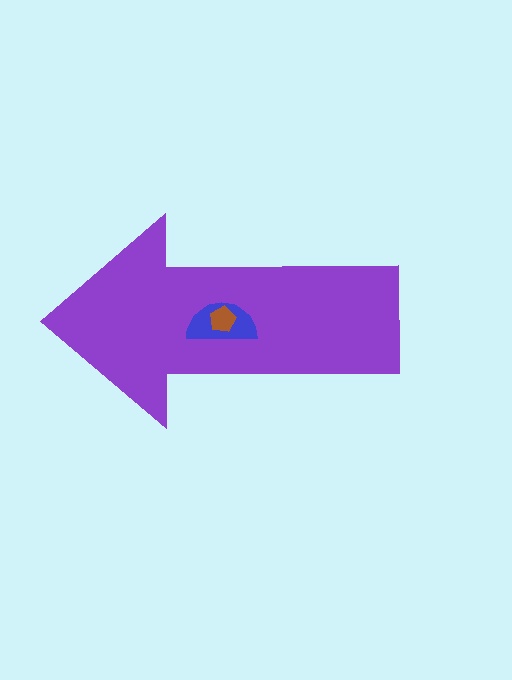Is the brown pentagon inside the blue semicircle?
Yes.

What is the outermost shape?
The purple arrow.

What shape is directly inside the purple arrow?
The blue semicircle.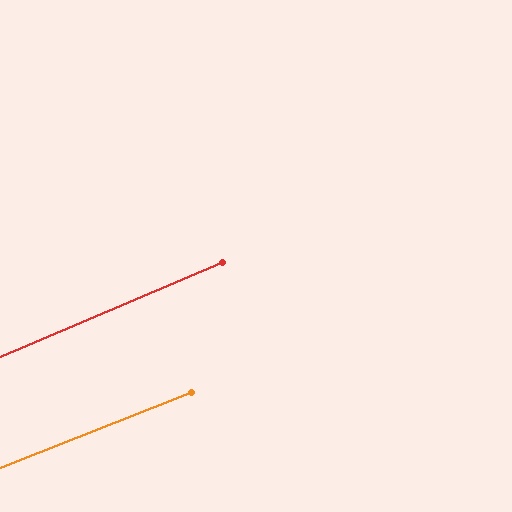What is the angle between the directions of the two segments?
Approximately 2 degrees.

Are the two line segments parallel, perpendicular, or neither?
Parallel — their directions differ by only 1.6°.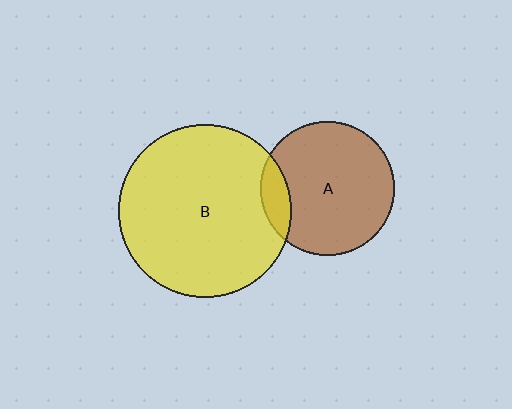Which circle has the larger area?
Circle B (yellow).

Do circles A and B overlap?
Yes.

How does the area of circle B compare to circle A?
Approximately 1.7 times.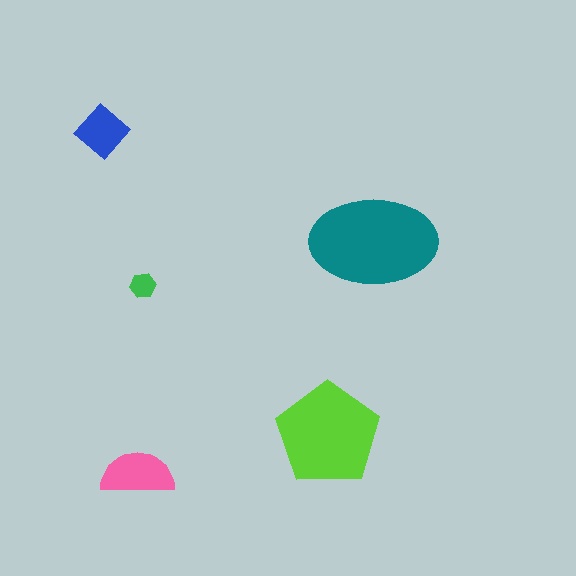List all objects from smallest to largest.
The green hexagon, the blue diamond, the pink semicircle, the lime pentagon, the teal ellipse.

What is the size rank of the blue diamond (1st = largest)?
4th.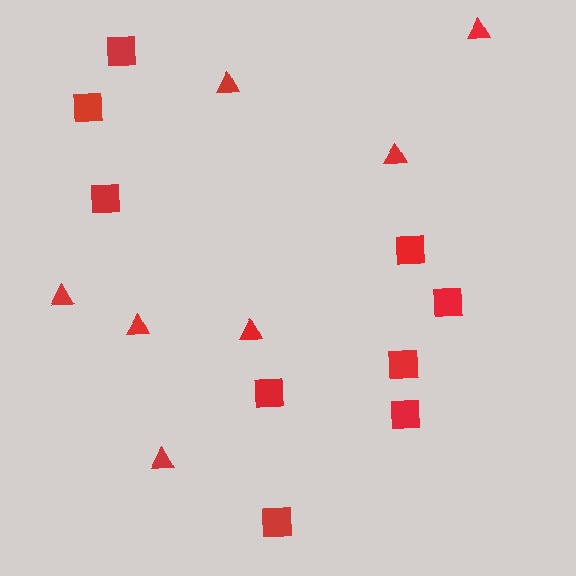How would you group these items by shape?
There are 2 groups: one group of triangles (7) and one group of squares (9).